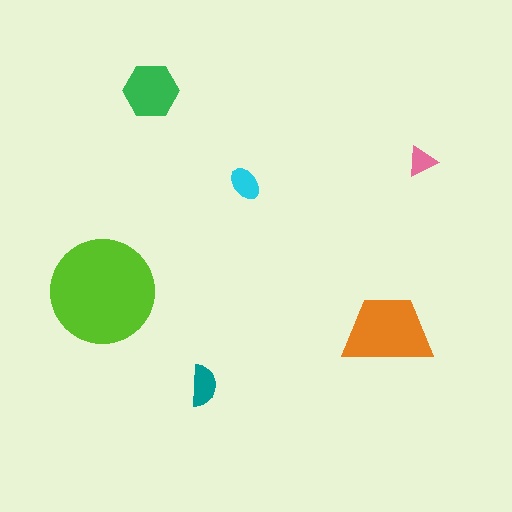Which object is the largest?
The lime circle.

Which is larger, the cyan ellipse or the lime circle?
The lime circle.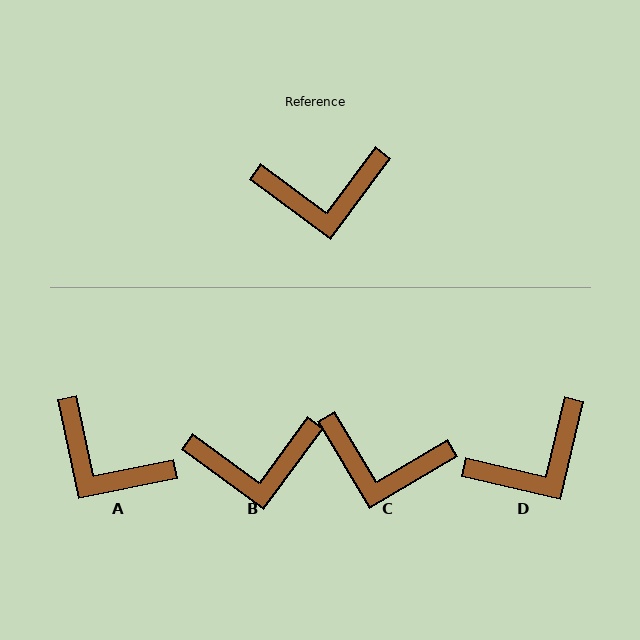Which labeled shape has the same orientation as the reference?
B.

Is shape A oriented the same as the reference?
No, it is off by about 42 degrees.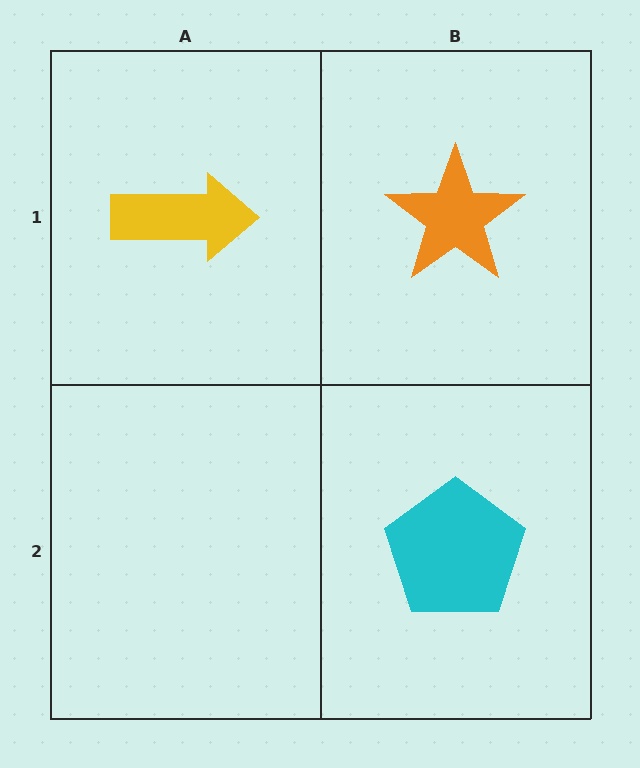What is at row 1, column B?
An orange star.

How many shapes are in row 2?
1 shape.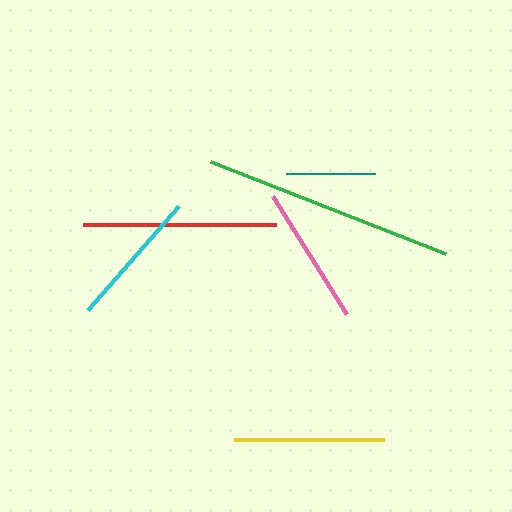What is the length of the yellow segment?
The yellow segment is approximately 150 pixels long.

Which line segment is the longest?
The green line is the longest at approximately 253 pixels.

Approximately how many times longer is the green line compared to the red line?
The green line is approximately 1.3 times the length of the red line.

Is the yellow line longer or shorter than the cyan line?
The yellow line is longer than the cyan line.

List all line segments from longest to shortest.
From longest to shortest: green, red, yellow, pink, cyan, teal.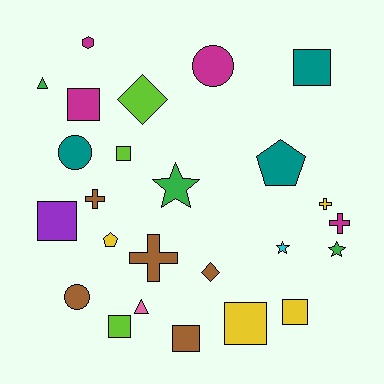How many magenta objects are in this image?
There are 4 magenta objects.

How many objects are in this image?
There are 25 objects.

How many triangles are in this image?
There are 2 triangles.